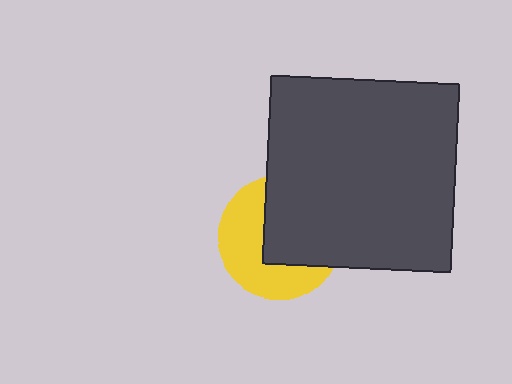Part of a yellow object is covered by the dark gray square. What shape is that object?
It is a circle.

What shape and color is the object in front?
The object in front is a dark gray square.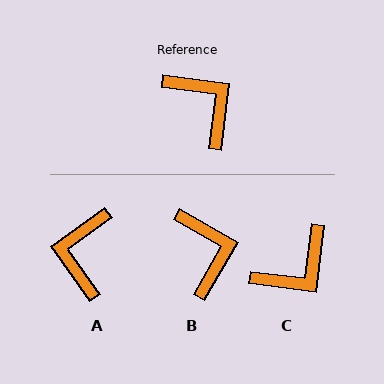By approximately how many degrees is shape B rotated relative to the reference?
Approximately 23 degrees clockwise.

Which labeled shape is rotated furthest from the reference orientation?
A, about 133 degrees away.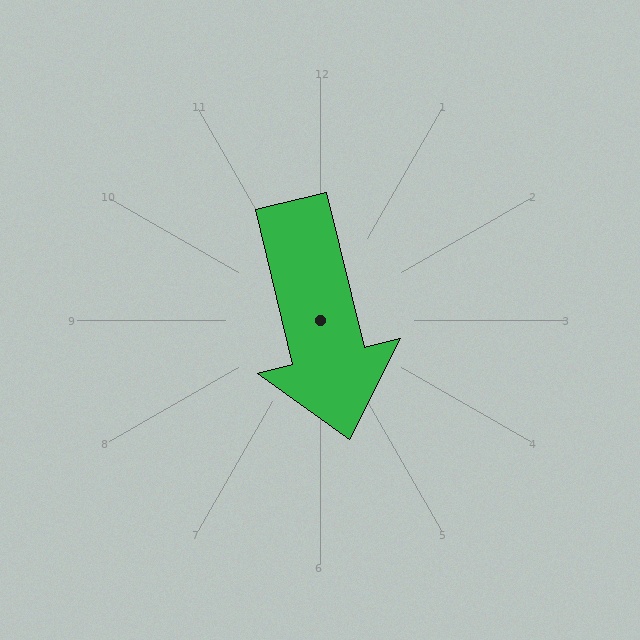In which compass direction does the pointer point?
South.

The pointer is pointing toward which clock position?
Roughly 6 o'clock.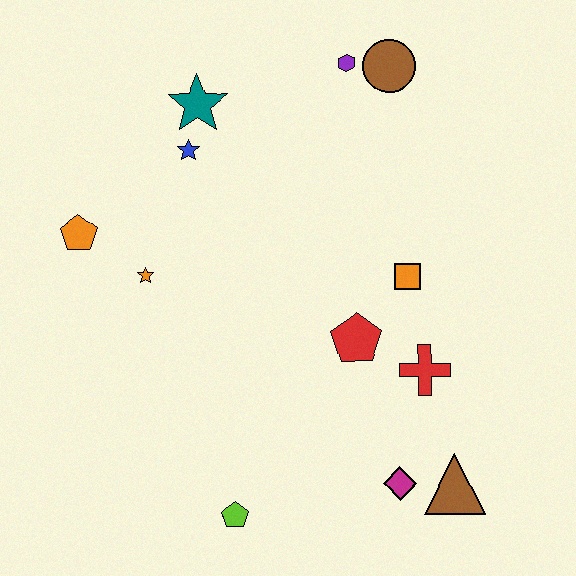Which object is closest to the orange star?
The orange pentagon is closest to the orange star.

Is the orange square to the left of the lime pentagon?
No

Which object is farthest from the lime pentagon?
The brown circle is farthest from the lime pentagon.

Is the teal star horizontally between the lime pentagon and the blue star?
Yes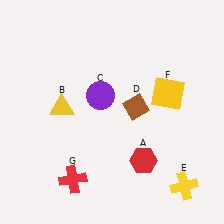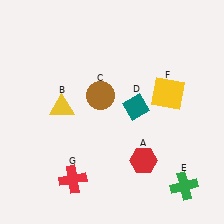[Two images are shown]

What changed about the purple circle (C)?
In Image 1, C is purple. In Image 2, it changed to brown.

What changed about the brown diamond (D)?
In Image 1, D is brown. In Image 2, it changed to teal.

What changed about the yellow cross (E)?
In Image 1, E is yellow. In Image 2, it changed to green.